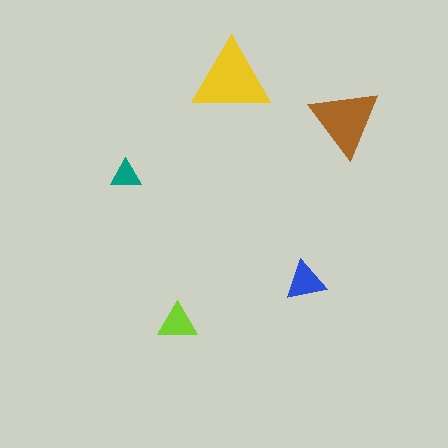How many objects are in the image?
There are 5 objects in the image.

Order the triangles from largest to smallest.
the yellow one, the brown one, the blue one, the lime one, the teal one.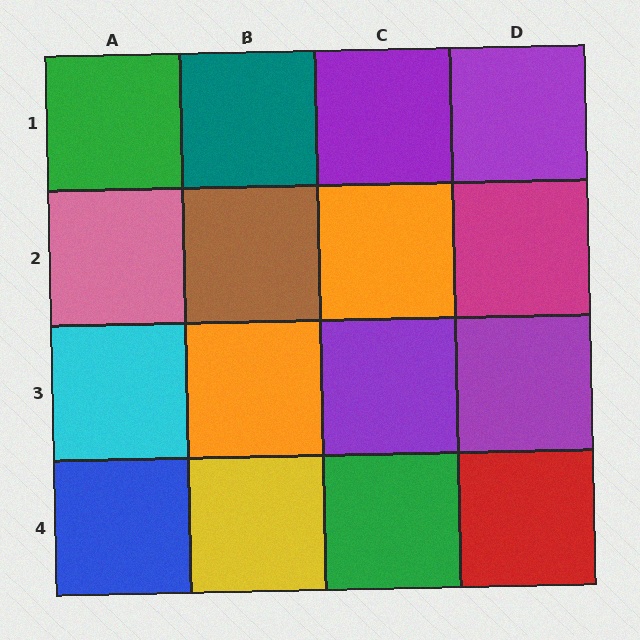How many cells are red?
1 cell is red.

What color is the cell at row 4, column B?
Yellow.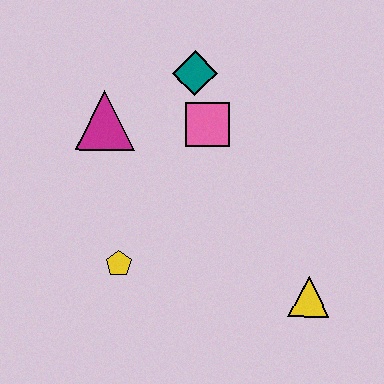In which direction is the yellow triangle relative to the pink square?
The yellow triangle is below the pink square.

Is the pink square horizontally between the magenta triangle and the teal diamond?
No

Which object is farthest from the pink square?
The yellow triangle is farthest from the pink square.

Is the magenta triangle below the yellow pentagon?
No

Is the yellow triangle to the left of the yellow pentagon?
No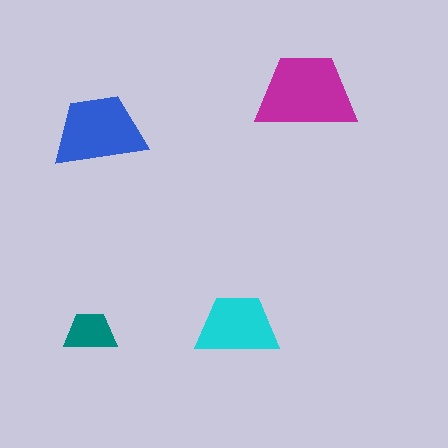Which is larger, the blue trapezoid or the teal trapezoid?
The blue one.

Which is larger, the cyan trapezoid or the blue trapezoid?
The blue one.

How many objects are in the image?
There are 4 objects in the image.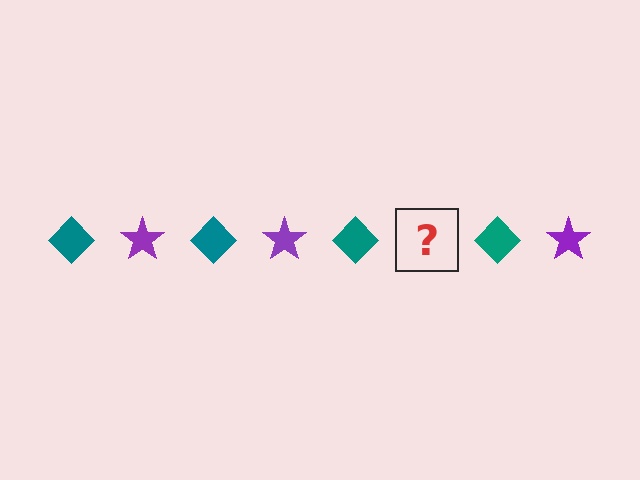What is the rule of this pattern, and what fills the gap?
The rule is that the pattern alternates between teal diamond and purple star. The gap should be filled with a purple star.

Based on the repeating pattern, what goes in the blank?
The blank should be a purple star.